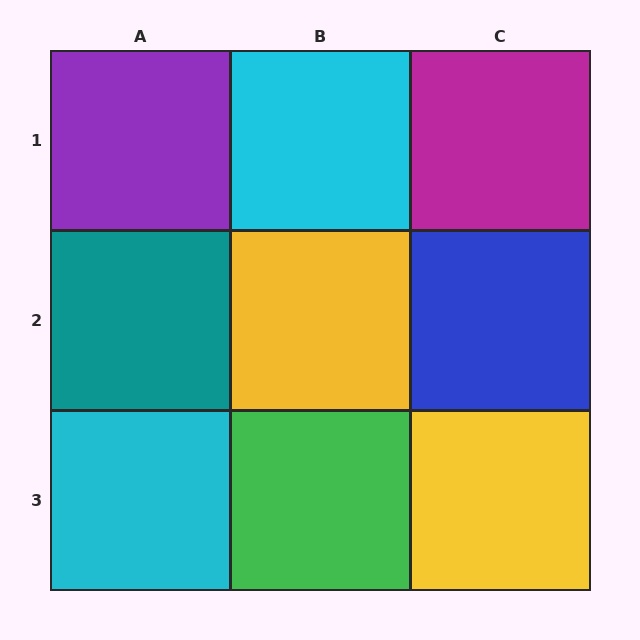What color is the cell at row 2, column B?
Yellow.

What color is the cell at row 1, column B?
Cyan.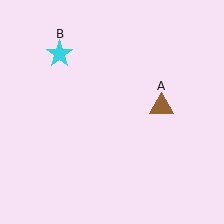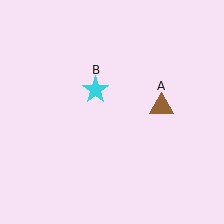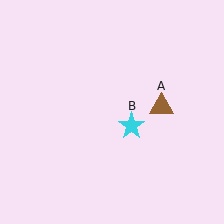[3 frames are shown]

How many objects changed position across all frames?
1 object changed position: cyan star (object B).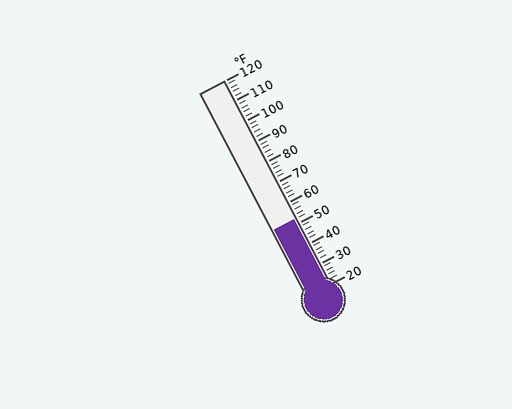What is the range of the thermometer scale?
The thermometer scale ranges from 20°F to 120°F.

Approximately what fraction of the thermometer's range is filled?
The thermometer is filled to approximately 30% of its range.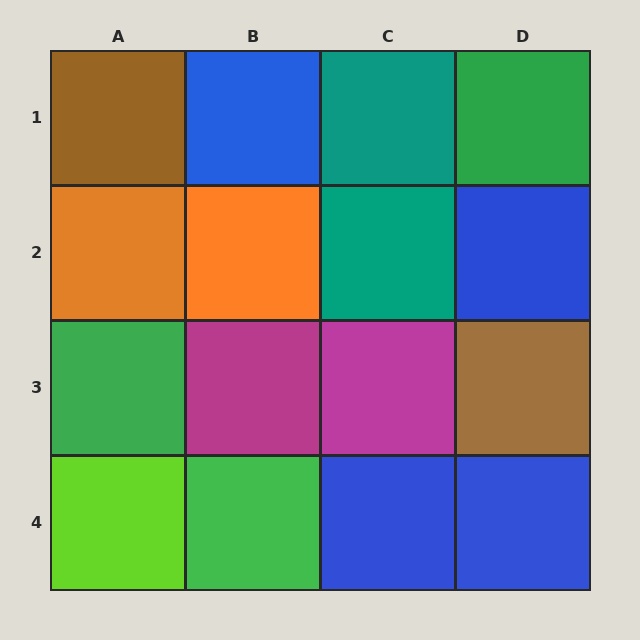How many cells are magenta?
2 cells are magenta.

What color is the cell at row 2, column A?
Orange.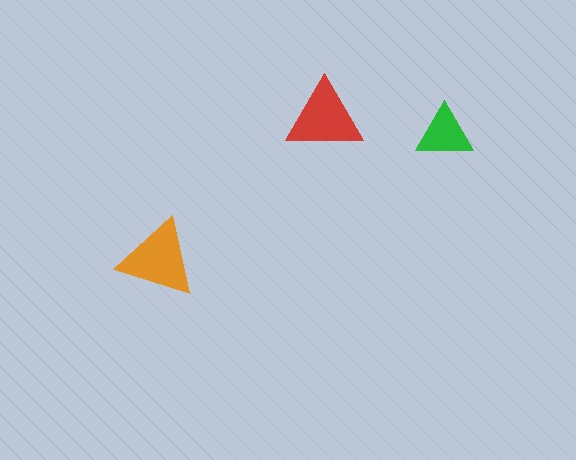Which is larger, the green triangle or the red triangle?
The red one.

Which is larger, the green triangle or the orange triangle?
The orange one.